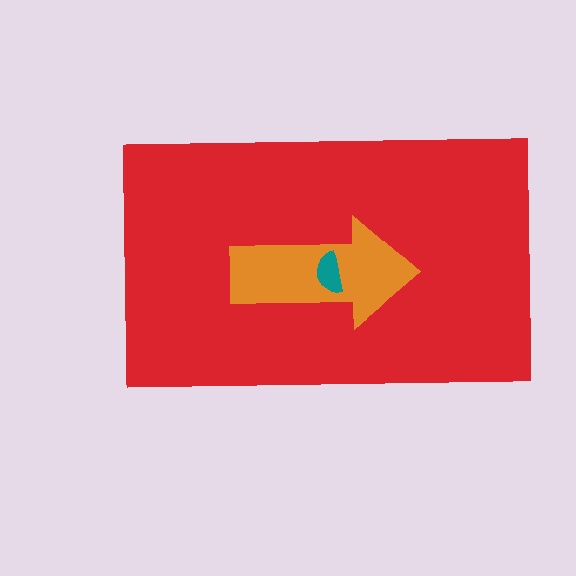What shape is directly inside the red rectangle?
The orange arrow.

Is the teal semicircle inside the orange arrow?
Yes.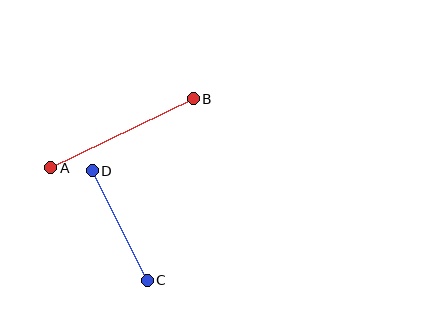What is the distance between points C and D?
The distance is approximately 123 pixels.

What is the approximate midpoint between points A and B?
The midpoint is at approximately (122, 133) pixels.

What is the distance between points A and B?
The distance is approximately 158 pixels.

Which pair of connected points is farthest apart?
Points A and B are farthest apart.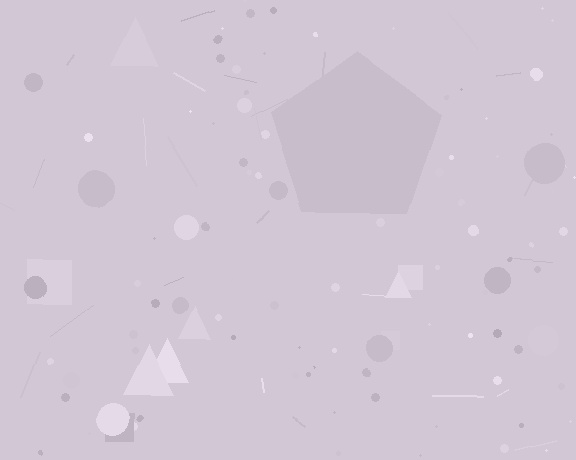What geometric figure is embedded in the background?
A pentagon is embedded in the background.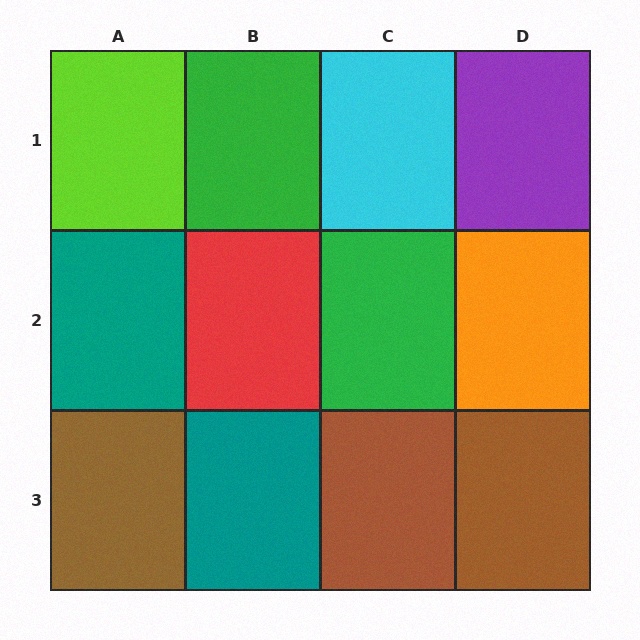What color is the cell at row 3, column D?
Brown.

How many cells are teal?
2 cells are teal.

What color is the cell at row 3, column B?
Teal.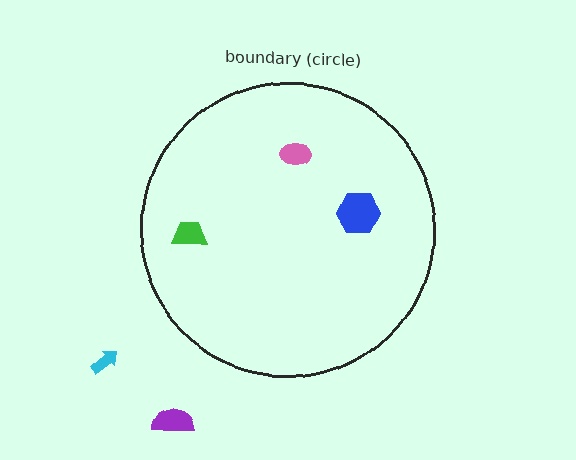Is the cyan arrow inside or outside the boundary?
Outside.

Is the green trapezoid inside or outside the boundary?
Inside.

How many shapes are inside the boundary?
3 inside, 2 outside.